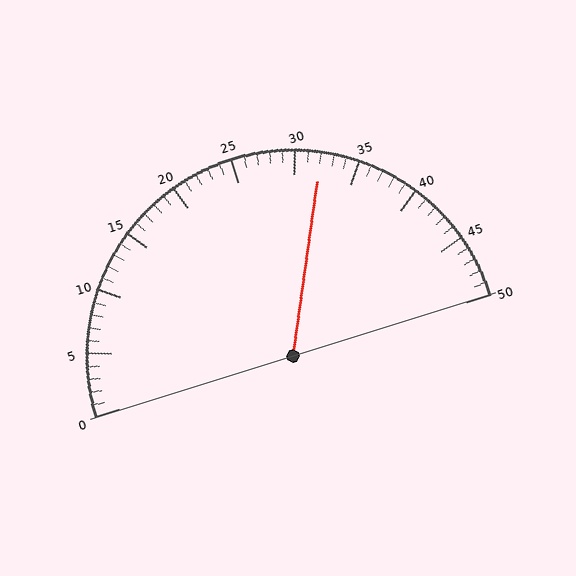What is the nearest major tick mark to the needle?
The nearest major tick mark is 30.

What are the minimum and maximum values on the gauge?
The gauge ranges from 0 to 50.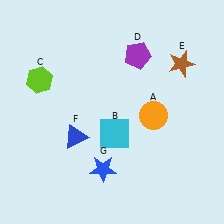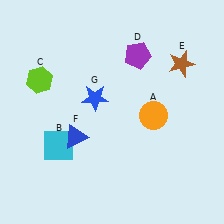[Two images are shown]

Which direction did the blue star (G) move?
The blue star (G) moved up.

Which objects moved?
The objects that moved are: the cyan square (B), the blue star (G).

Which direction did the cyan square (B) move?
The cyan square (B) moved left.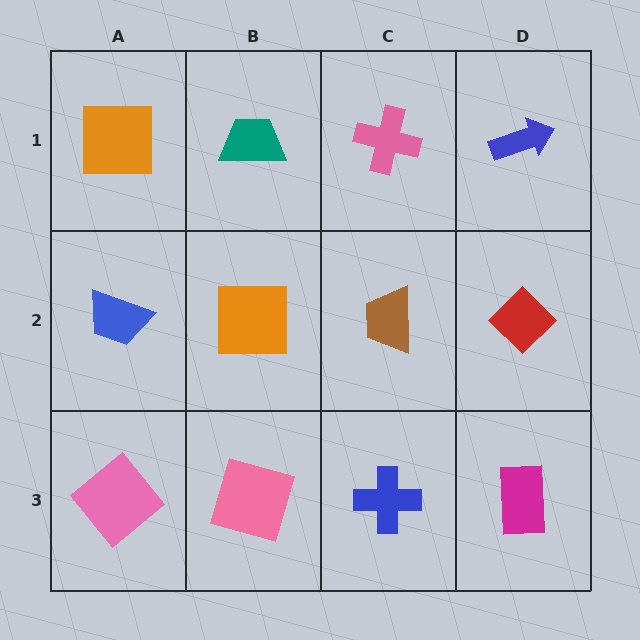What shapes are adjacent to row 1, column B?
An orange square (row 2, column B), an orange square (row 1, column A), a pink cross (row 1, column C).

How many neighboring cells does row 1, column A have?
2.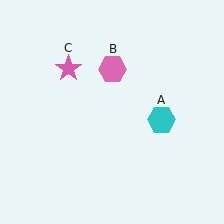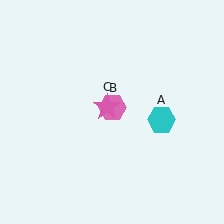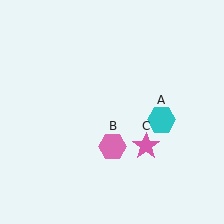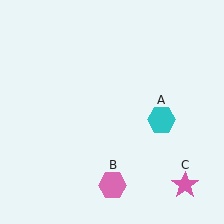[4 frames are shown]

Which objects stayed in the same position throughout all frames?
Cyan hexagon (object A) remained stationary.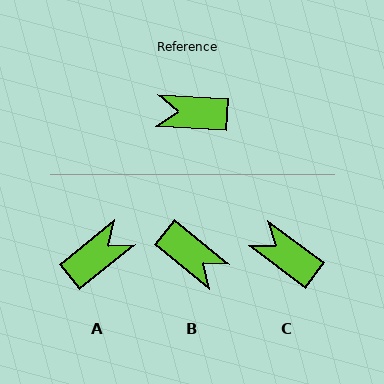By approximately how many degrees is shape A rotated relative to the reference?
Approximately 138 degrees clockwise.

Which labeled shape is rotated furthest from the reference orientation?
B, about 144 degrees away.